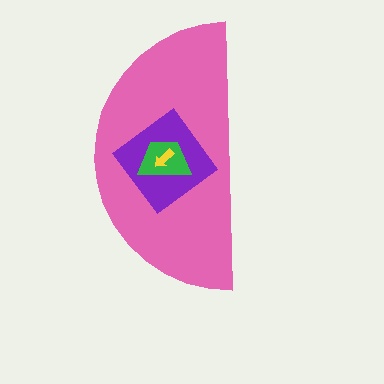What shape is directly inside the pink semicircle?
The purple diamond.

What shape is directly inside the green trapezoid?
The yellow arrow.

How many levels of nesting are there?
4.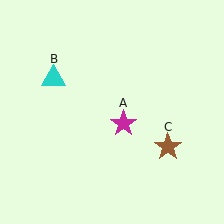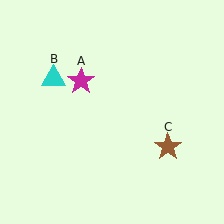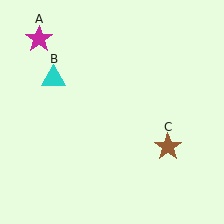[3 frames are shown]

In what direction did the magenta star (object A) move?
The magenta star (object A) moved up and to the left.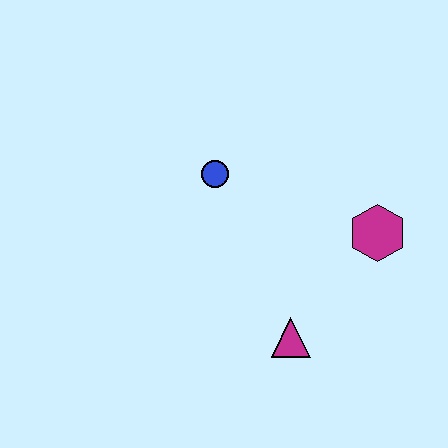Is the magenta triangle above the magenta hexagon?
No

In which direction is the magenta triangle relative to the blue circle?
The magenta triangle is below the blue circle.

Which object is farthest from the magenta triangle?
The blue circle is farthest from the magenta triangle.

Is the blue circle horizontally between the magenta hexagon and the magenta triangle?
No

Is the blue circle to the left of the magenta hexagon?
Yes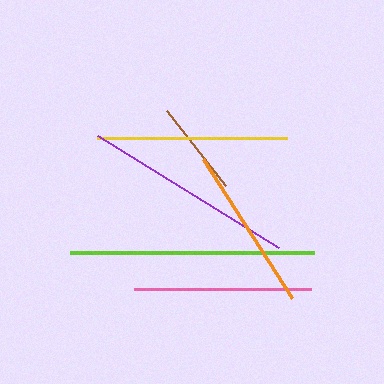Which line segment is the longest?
The lime line is the longest at approximately 243 pixels.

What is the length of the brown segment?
The brown segment is approximately 96 pixels long.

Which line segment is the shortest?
The brown line is the shortest at approximately 96 pixels.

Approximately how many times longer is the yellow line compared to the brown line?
The yellow line is approximately 2.0 times the length of the brown line.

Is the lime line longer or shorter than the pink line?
The lime line is longer than the pink line.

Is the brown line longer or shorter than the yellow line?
The yellow line is longer than the brown line.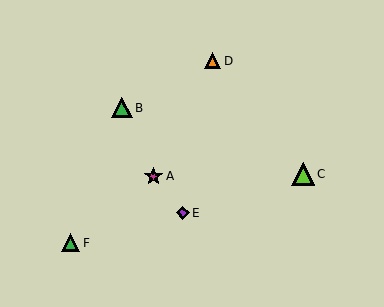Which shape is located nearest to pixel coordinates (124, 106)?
The green triangle (labeled B) at (122, 108) is nearest to that location.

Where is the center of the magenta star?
The center of the magenta star is at (153, 176).